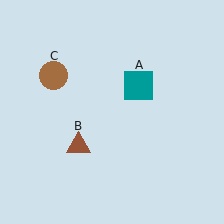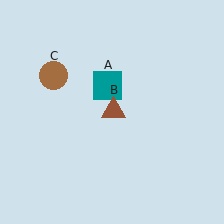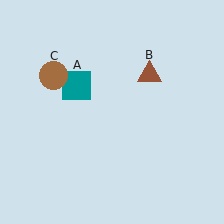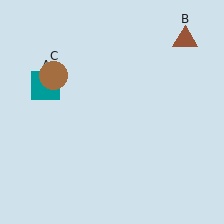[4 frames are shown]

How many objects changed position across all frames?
2 objects changed position: teal square (object A), brown triangle (object B).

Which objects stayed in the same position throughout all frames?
Brown circle (object C) remained stationary.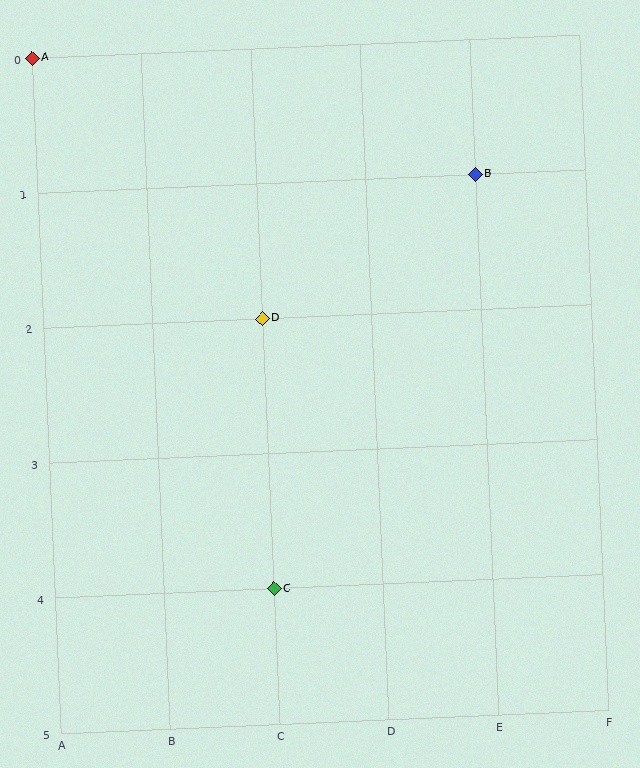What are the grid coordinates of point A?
Point A is at grid coordinates (A, 0).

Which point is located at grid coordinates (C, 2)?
Point D is at (C, 2).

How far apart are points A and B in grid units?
Points A and B are 4 columns and 1 row apart (about 4.1 grid units diagonally).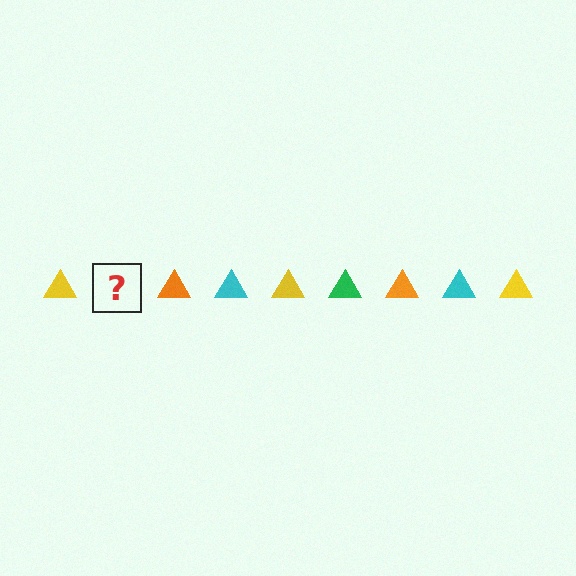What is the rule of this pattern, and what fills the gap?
The rule is that the pattern cycles through yellow, green, orange, cyan triangles. The gap should be filled with a green triangle.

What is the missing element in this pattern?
The missing element is a green triangle.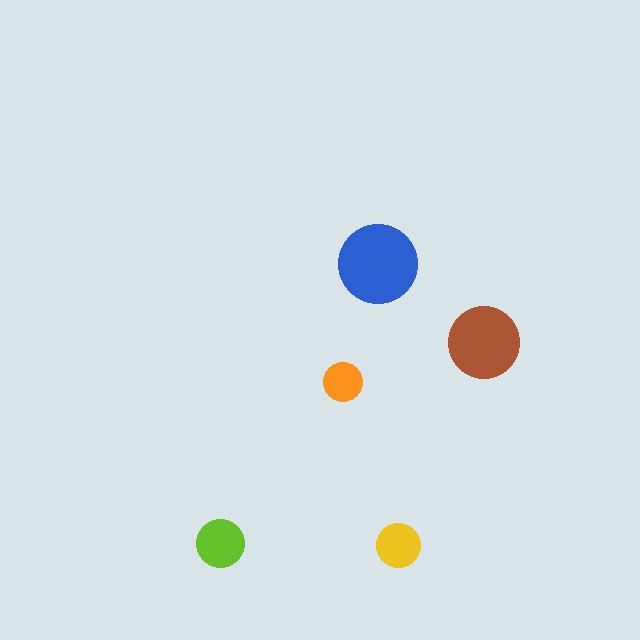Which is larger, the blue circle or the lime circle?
The blue one.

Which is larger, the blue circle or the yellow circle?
The blue one.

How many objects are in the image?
There are 5 objects in the image.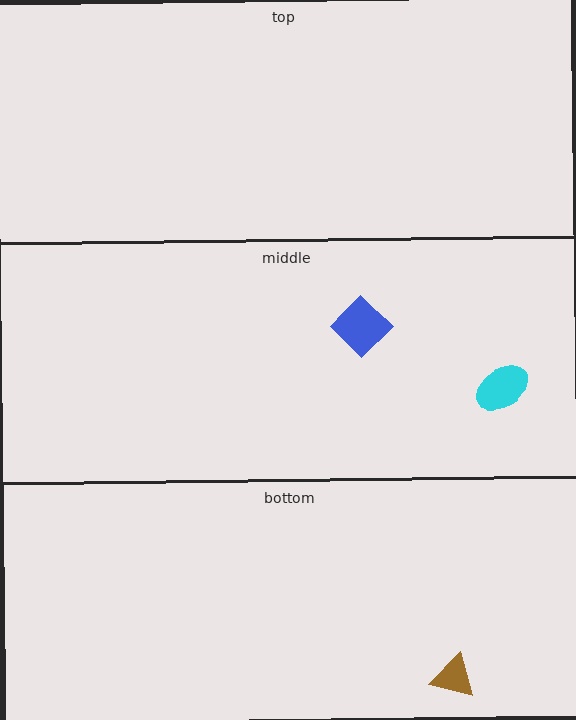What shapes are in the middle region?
The cyan ellipse, the blue diamond.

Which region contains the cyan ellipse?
The middle region.